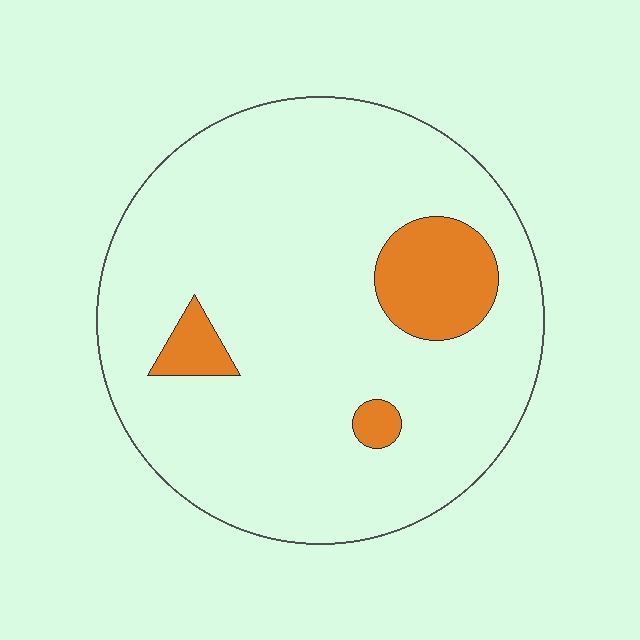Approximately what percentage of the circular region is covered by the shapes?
Approximately 10%.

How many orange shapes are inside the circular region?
3.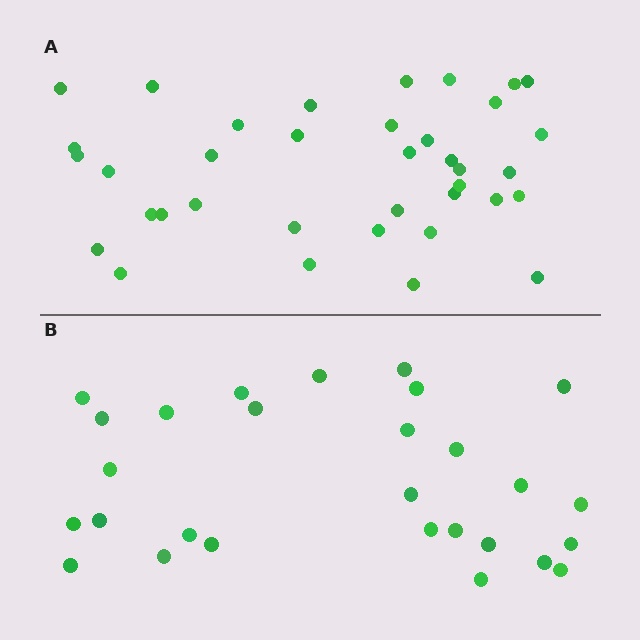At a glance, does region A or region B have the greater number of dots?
Region A (the top region) has more dots.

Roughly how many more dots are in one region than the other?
Region A has roughly 8 or so more dots than region B.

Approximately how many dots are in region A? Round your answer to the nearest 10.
About 40 dots. (The exact count is 37, which rounds to 40.)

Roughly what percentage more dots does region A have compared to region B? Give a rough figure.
About 30% more.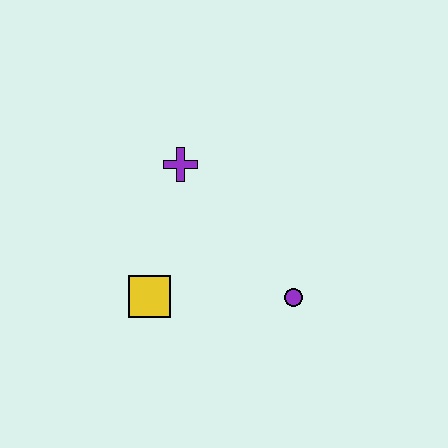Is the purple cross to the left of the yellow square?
No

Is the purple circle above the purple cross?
No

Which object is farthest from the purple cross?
The purple circle is farthest from the purple cross.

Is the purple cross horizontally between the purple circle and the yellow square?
Yes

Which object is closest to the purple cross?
The yellow square is closest to the purple cross.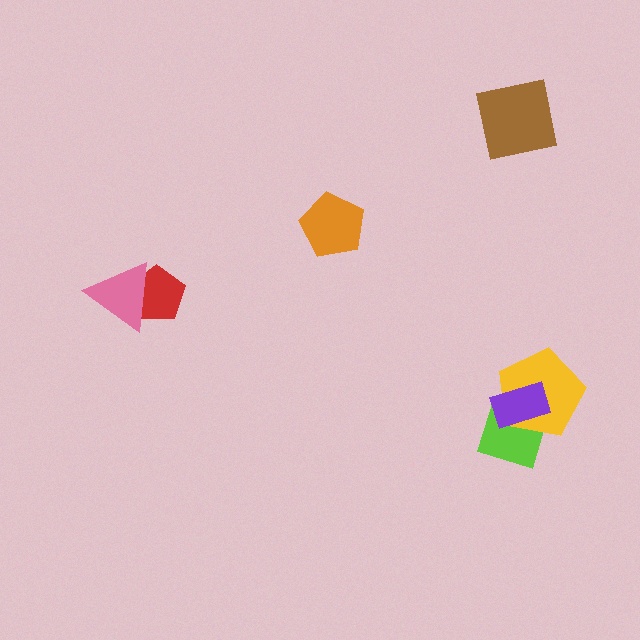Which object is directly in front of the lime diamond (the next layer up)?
The yellow pentagon is directly in front of the lime diamond.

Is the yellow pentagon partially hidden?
Yes, it is partially covered by another shape.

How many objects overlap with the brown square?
0 objects overlap with the brown square.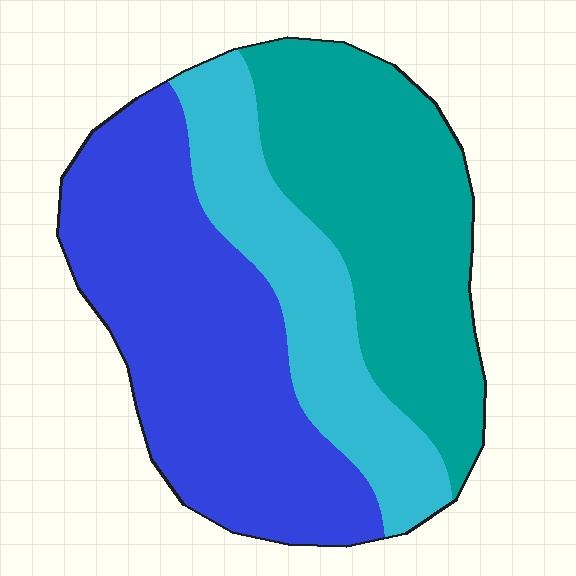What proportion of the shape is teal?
Teal covers 35% of the shape.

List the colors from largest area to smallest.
From largest to smallest: blue, teal, cyan.